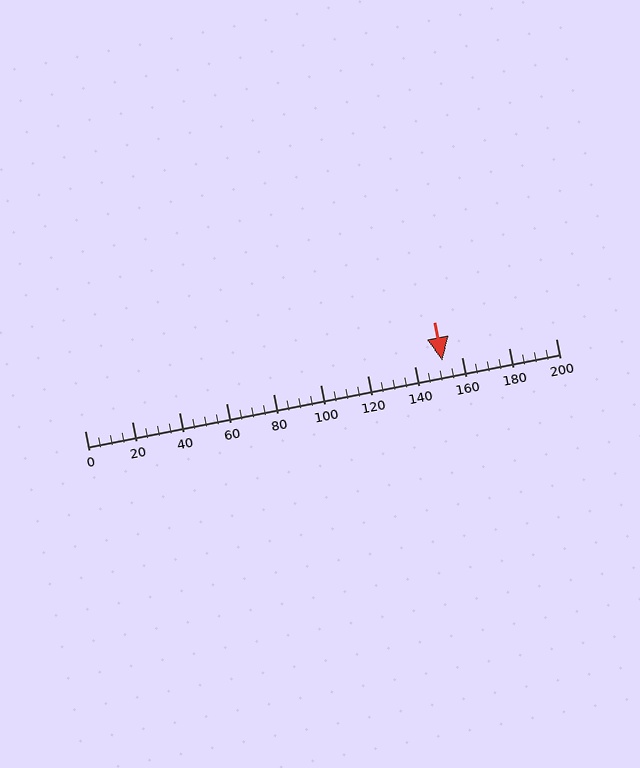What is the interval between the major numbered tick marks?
The major tick marks are spaced 20 units apart.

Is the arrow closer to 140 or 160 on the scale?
The arrow is closer to 160.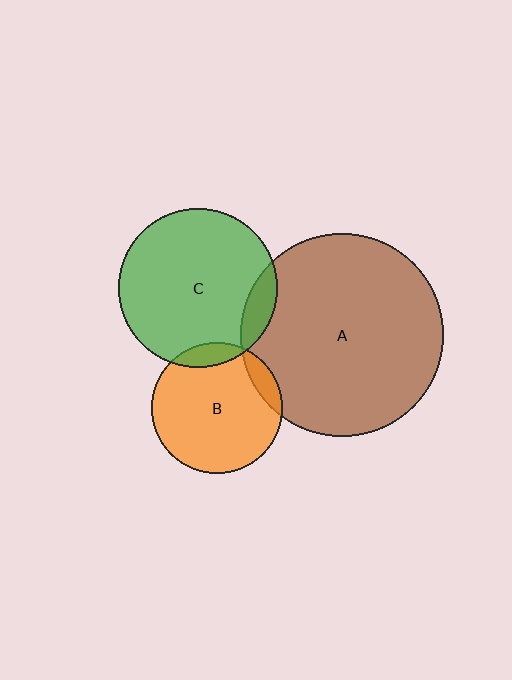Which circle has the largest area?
Circle A (brown).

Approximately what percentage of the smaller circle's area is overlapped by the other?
Approximately 10%.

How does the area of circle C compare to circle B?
Approximately 1.5 times.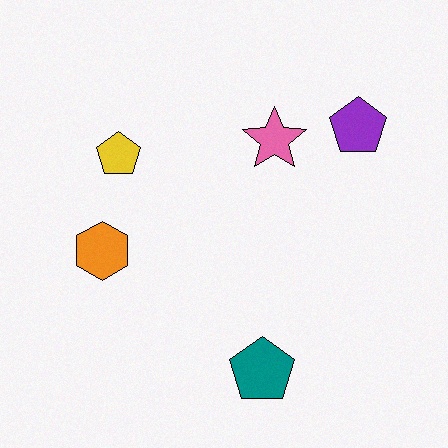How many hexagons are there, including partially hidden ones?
There is 1 hexagon.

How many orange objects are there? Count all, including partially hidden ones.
There is 1 orange object.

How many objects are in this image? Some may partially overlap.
There are 5 objects.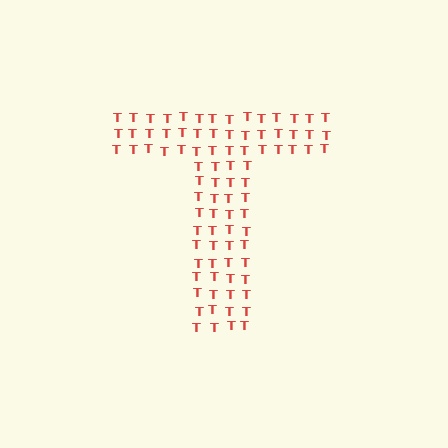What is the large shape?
The large shape is the letter T.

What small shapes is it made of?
It is made of small letter T's.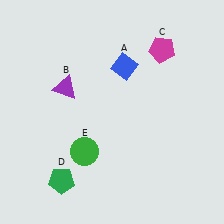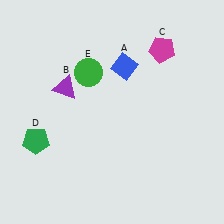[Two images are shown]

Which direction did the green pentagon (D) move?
The green pentagon (D) moved up.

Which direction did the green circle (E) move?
The green circle (E) moved up.